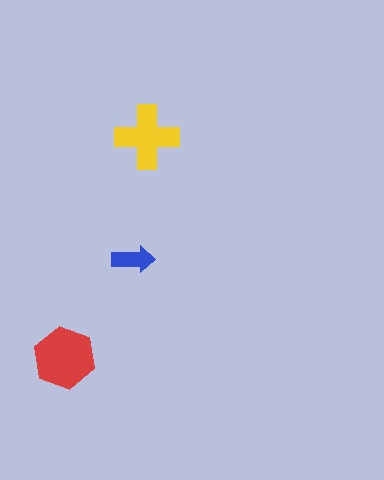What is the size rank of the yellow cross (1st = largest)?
2nd.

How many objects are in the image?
There are 3 objects in the image.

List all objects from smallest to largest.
The blue arrow, the yellow cross, the red hexagon.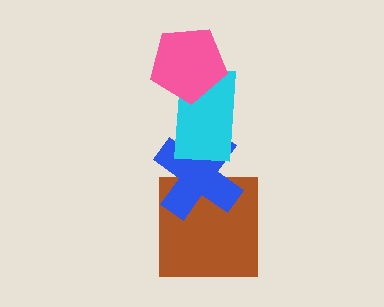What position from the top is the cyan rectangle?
The cyan rectangle is 2nd from the top.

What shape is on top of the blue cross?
The cyan rectangle is on top of the blue cross.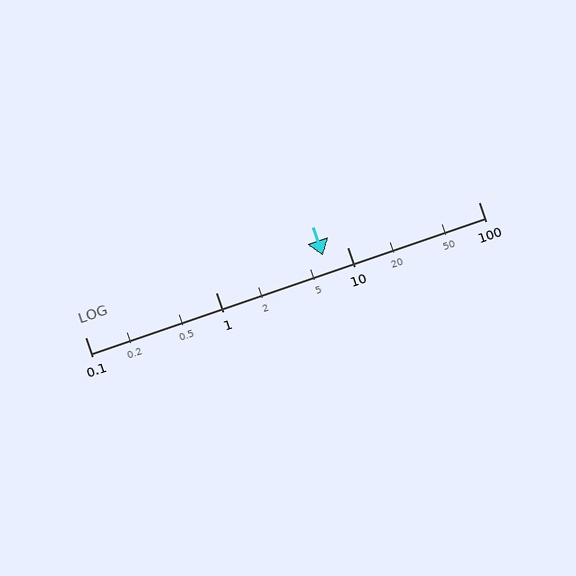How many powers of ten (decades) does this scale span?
The scale spans 3 decades, from 0.1 to 100.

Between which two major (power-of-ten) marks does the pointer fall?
The pointer is between 1 and 10.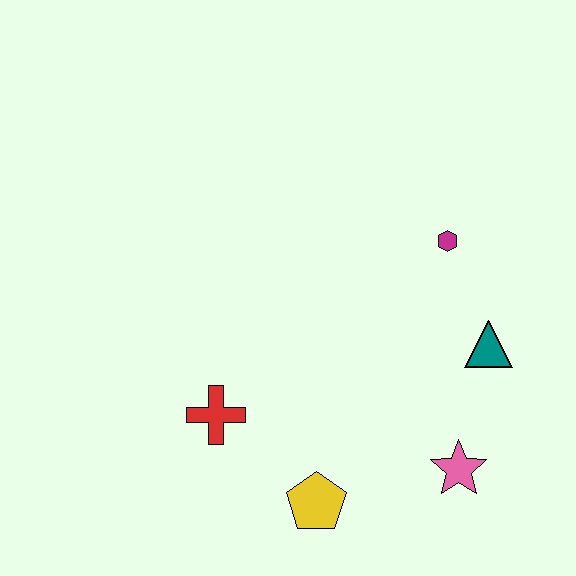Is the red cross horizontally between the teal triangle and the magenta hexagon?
No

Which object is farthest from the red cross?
The magenta hexagon is farthest from the red cross.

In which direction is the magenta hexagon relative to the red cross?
The magenta hexagon is to the right of the red cross.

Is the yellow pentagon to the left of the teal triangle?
Yes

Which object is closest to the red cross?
The yellow pentagon is closest to the red cross.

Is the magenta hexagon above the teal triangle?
Yes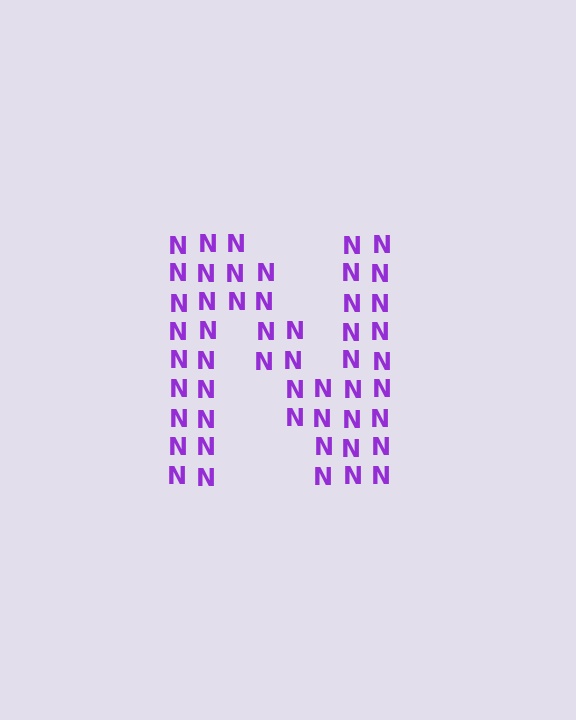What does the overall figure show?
The overall figure shows the letter N.